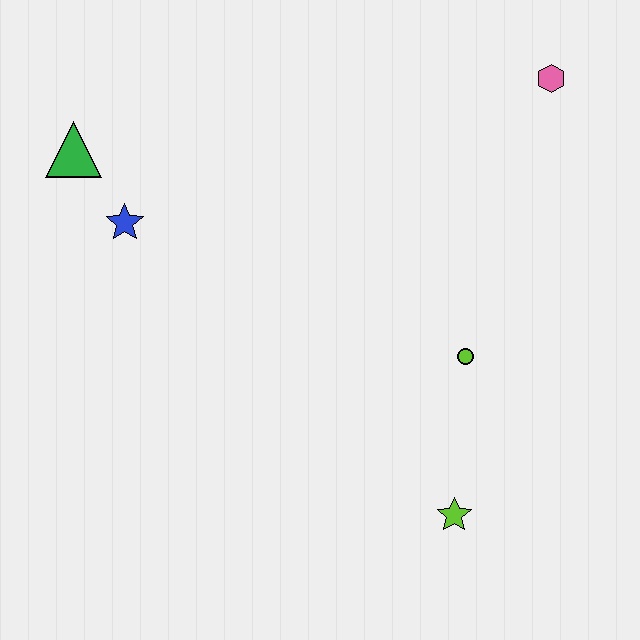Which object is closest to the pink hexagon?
The lime circle is closest to the pink hexagon.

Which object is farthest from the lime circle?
The green triangle is farthest from the lime circle.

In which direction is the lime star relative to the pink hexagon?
The lime star is below the pink hexagon.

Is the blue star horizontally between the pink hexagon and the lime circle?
No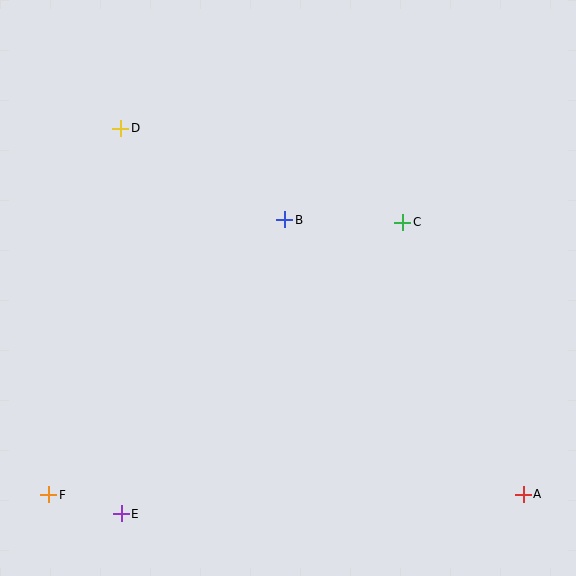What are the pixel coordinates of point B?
Point B is at (285, 220).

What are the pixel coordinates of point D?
Point D is at (121, 128).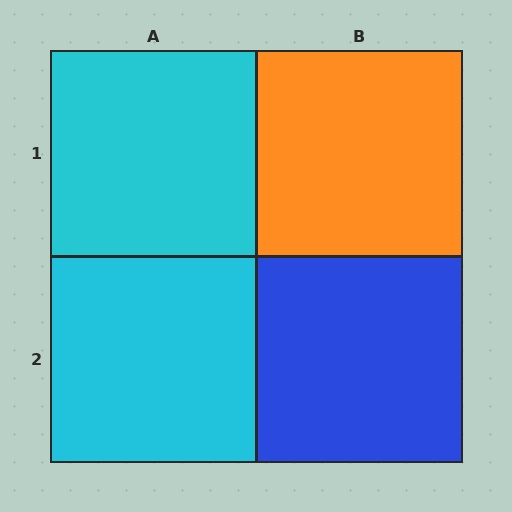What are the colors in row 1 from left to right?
Cyan, orange.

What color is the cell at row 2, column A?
Cyan.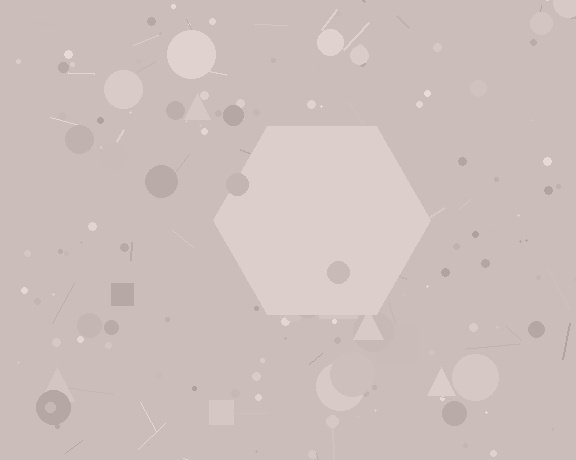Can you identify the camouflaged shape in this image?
The camouflaged shape is a hexagon.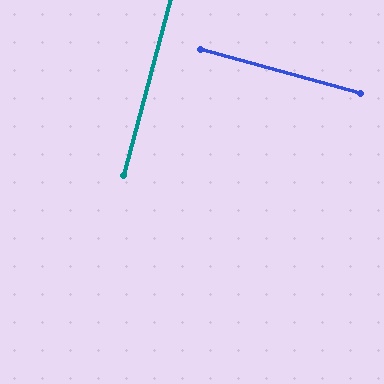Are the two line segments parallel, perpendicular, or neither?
Perpendicular — they meet at approximately 89°.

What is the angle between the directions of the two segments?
Approximately 89 degrees.